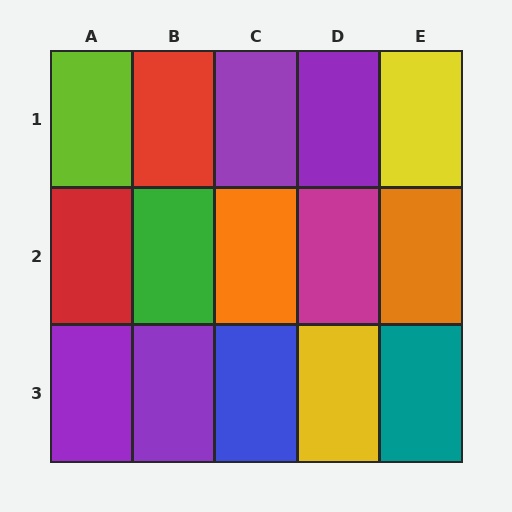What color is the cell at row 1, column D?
Purple.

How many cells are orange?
2 cells are orange.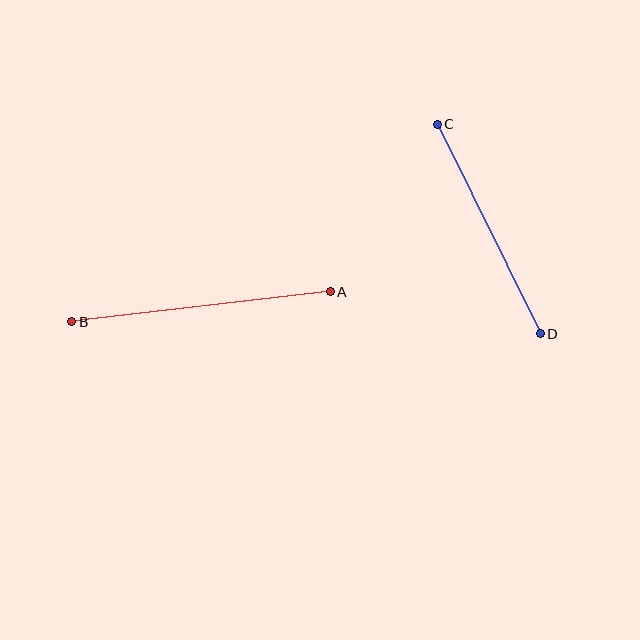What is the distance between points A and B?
The distance is approximately 260 pixels.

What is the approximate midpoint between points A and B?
The midpoint is at approximately (201, 307) pixels.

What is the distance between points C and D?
The distance is approximately 234 pixels.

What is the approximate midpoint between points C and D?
The midpoint is at approximately (489, 229) pixels.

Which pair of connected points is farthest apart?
Points A and B are farthest apart.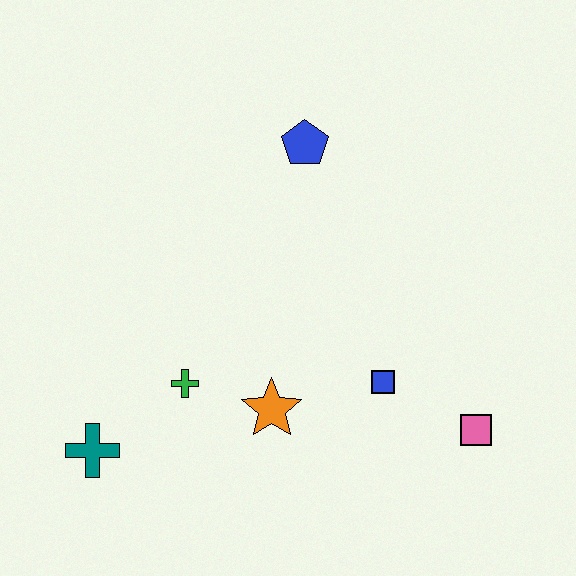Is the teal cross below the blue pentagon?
Yes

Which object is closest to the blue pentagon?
The blue square is closest to the blue pentagon.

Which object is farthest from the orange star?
The blue pentagon is farthest from the orange star.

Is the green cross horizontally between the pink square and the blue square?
No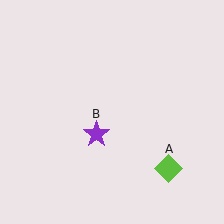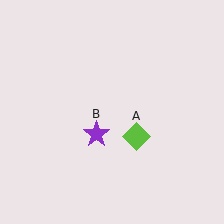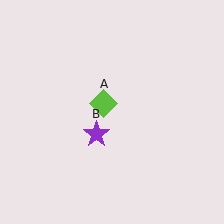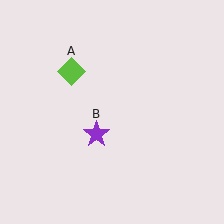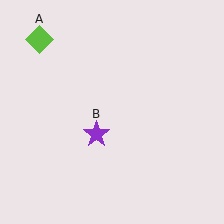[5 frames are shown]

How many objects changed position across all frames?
1 object changed position: lime diamond (object A).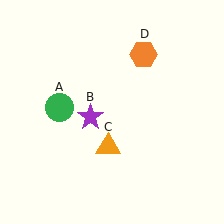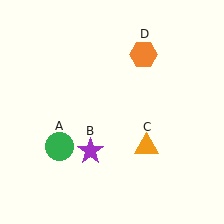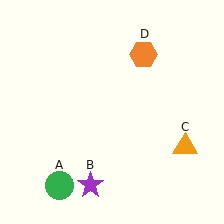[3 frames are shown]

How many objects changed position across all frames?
3 objects changed position: green circle (object A), purple star (object B), orange triangle (object C).